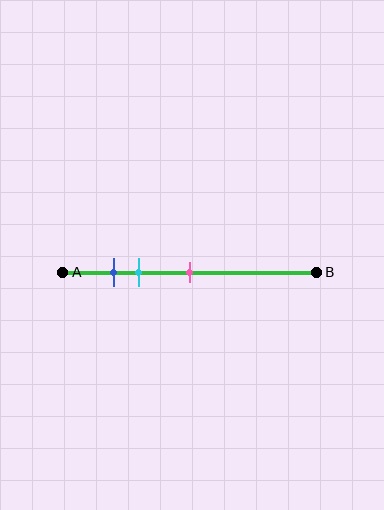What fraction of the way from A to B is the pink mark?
The pink mark is approximately 50% (0.5) of the way from A to B.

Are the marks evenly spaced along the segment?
No, the marks are not evenly spaced.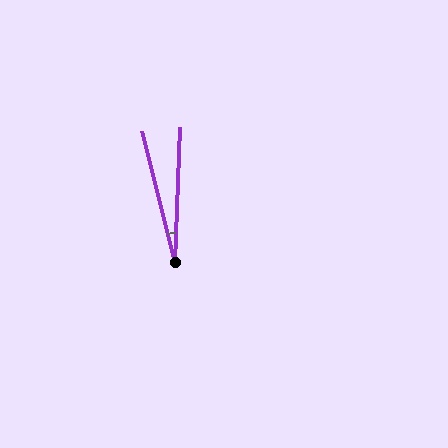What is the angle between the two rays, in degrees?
Approximately 16 degrees.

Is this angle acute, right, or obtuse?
It is acute.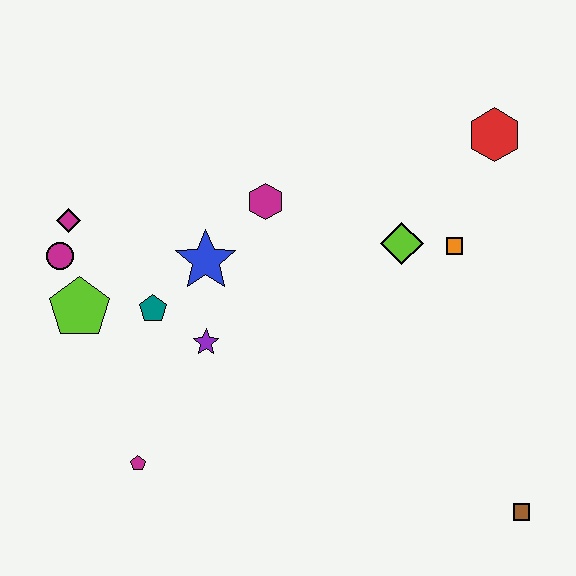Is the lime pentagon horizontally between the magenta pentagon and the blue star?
No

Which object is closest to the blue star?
The teal pentagon is closest to the blue star.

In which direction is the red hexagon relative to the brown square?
The red hexagon is above the brown square.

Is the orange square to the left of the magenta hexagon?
No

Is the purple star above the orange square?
No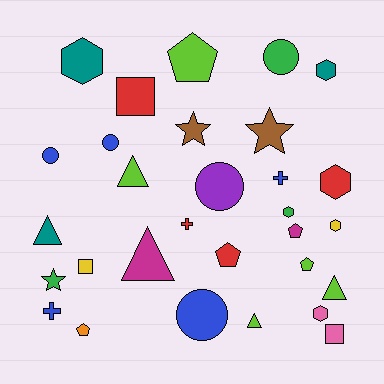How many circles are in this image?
There are 5 circles.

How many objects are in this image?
There are 30 objects.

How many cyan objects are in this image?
There are no cyan objects.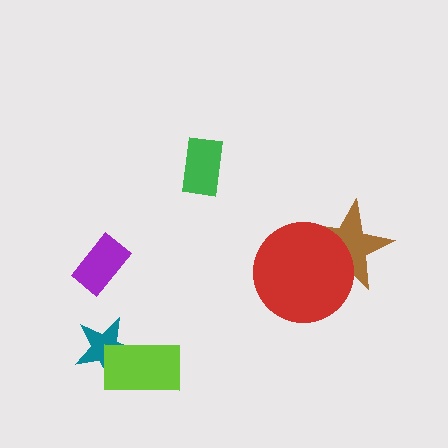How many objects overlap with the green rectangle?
0 objects overlap with the green rectangle.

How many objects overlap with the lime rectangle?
1 object overlaps with the lime rectangle.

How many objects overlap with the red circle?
1 object overlaps with the red circle.